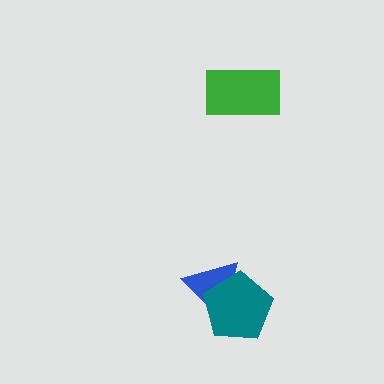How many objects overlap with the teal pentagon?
1 object overlaps with the teal pentagon.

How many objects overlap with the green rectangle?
0 objects overlap with the green rectangle.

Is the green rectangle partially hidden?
No, no other shape covers it.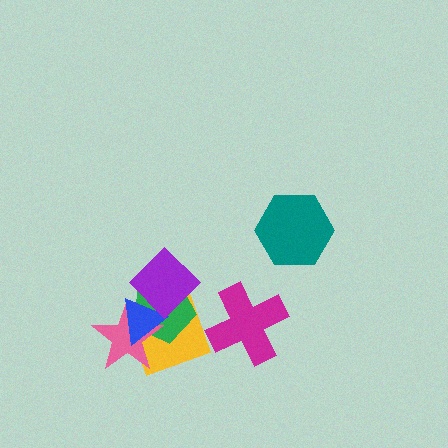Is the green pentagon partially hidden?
Yes, it is partially covered by another shape.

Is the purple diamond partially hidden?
No, no other shape covers it.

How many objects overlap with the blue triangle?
4 objects overlap with the blue triangle.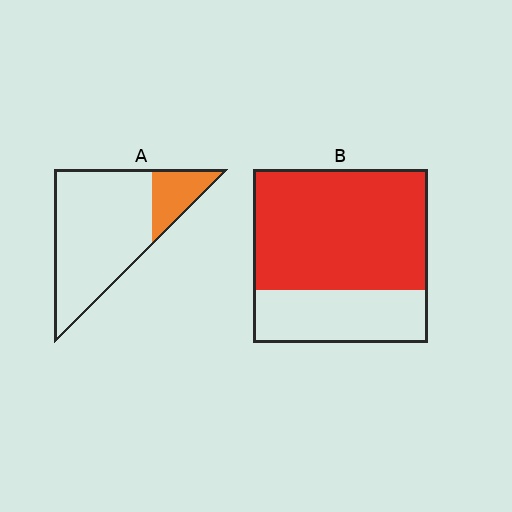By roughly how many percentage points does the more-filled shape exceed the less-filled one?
By roughly 50 percentage points (B over A).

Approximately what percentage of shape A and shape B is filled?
A is approximately 20% and B is approximately 70%.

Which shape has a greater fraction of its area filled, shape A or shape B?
Shape B.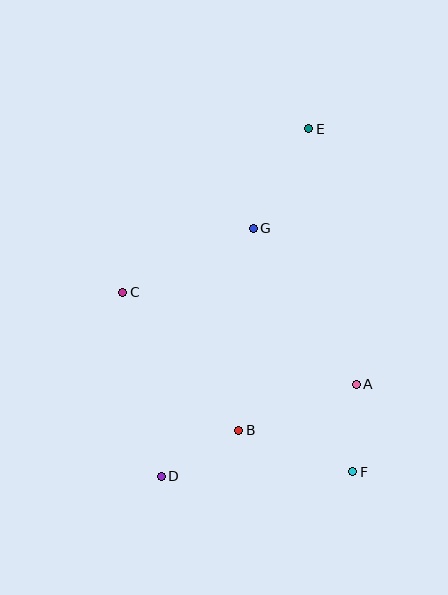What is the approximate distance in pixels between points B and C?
The distance between B and C is approximately 180 pixels.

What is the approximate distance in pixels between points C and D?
The distance between C and D is approximately 188 pixels.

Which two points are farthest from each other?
Points D and E are farthest from each other.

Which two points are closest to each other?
Points A and F are closest to each other.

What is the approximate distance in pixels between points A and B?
The distance between A and B is approximately 126 pixels.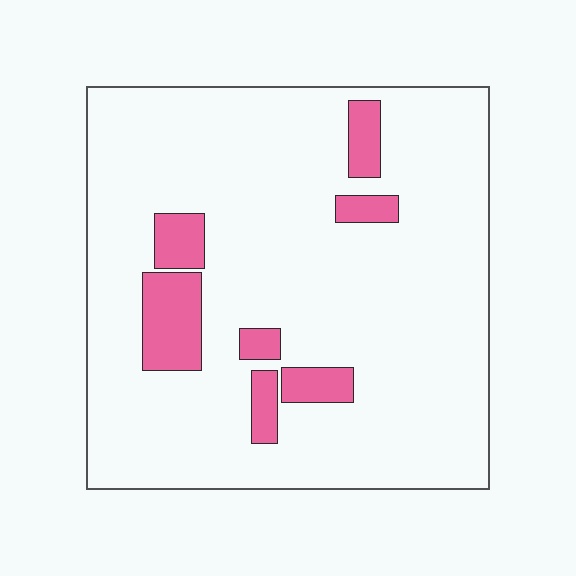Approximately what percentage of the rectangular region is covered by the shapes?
Approximately 10%.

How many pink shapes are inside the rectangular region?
7.